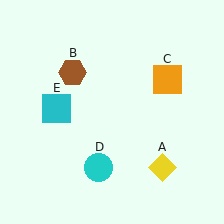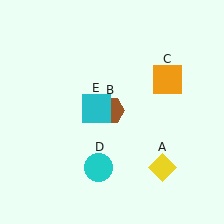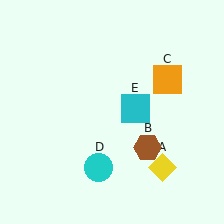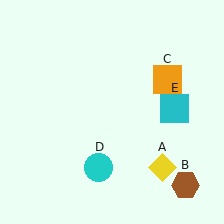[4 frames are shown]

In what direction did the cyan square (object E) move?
The cyan square (object E) moved right.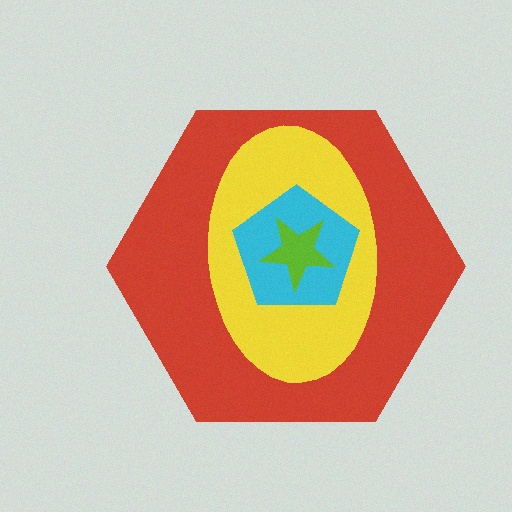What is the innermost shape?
The lime star.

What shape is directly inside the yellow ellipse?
The cyan pentagon.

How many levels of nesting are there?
4.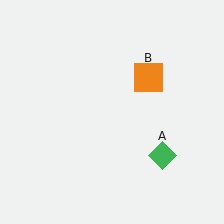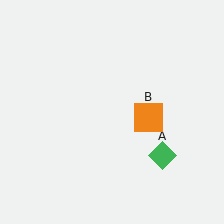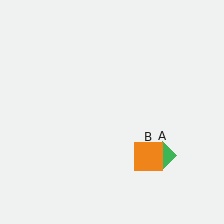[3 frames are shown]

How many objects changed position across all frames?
1 object changed position: orange square (object B).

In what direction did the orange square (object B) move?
The orange square (object B) moved down.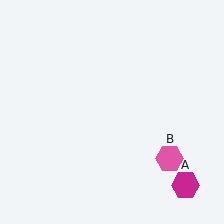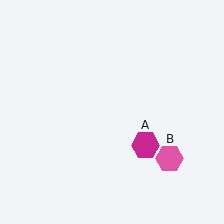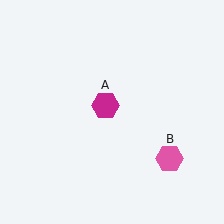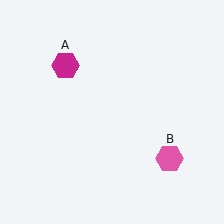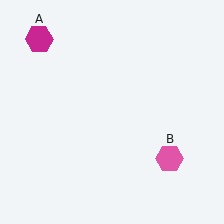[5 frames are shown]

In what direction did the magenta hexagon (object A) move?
The magenta hexagon (object A) moved up and to the left.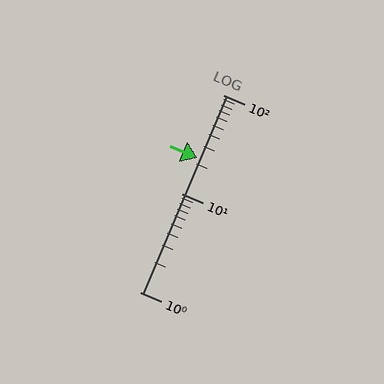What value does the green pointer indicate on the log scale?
The pointer indicates approximately 23.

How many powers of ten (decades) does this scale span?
The scale spans 2 decades, from 1 to 100.